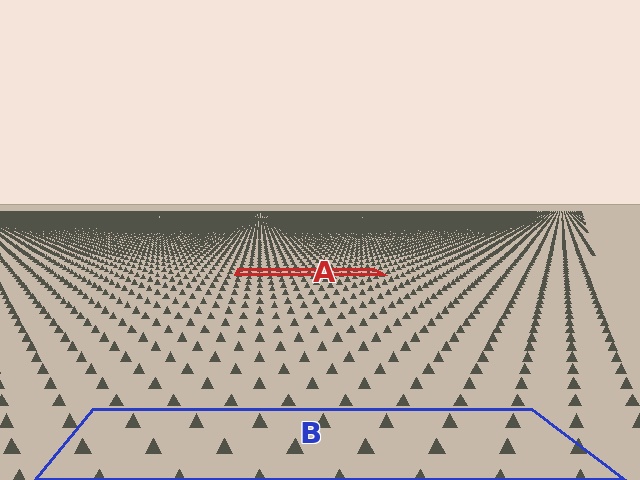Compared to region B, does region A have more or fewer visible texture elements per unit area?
Region A has more texture elements per unit area — they are packed more densely because it is farther away.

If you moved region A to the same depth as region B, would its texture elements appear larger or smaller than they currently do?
They would appear larger. At a closer depth, the same texture elements are projected at a bigger on-screen size.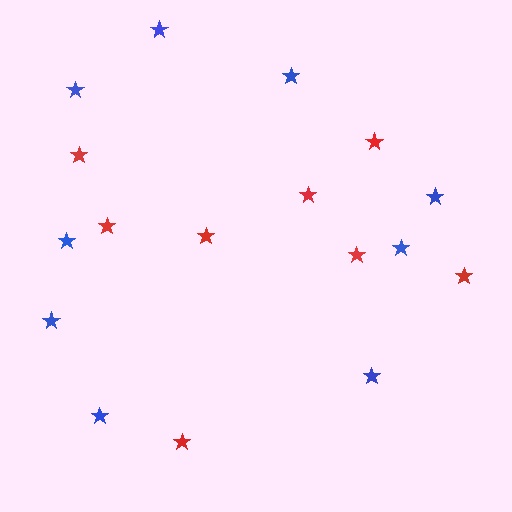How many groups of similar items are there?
There are 2 groups: one group of blue stars (9) and one group of red stars (8).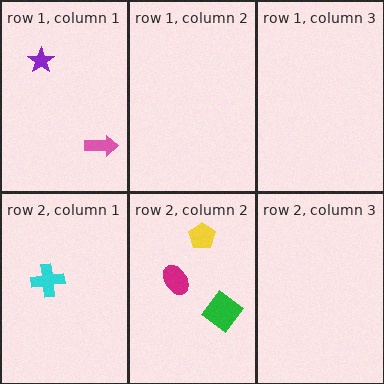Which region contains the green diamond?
The row 2, column 2 region.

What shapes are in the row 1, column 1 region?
The purple star, the pink arrow.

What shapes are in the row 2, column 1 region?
The cyan cross.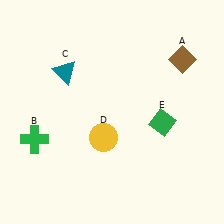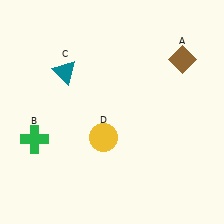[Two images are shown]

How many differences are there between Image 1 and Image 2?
There is 1 difference between the two images.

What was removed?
The green diamond (E) was removed in Image 2.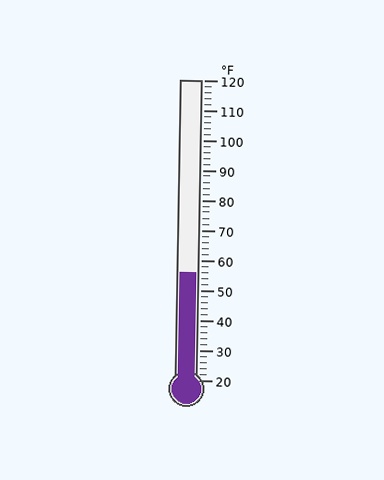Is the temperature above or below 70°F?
The temperature is below 70°F.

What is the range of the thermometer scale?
The thermometer scale ranges from 20°F to 120°F.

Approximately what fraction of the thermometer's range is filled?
The thermometer is filled to approximately 35% of its range.